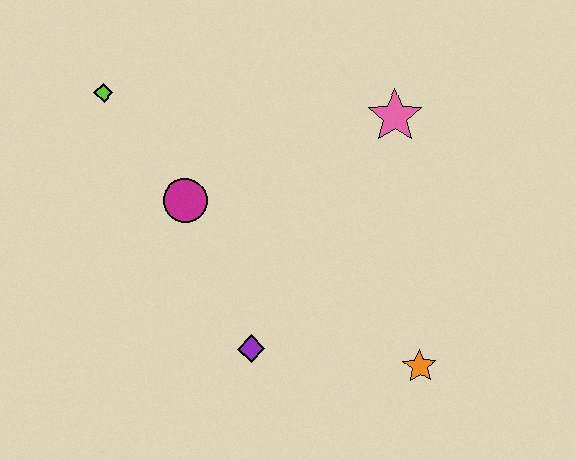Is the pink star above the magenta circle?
Yes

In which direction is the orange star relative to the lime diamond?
The orange star is to the right of the lime diamond.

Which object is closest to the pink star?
The magenta circle is closest to the pink star.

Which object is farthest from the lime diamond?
The orange star is farthest from the lime diamond.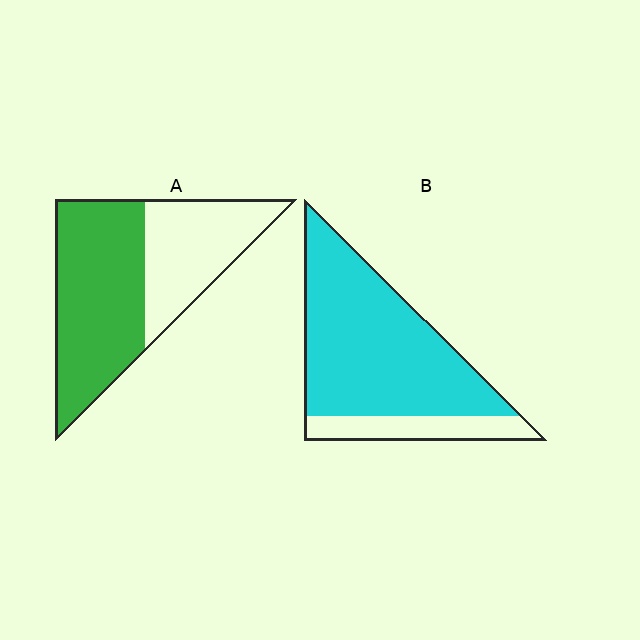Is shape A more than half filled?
Yes.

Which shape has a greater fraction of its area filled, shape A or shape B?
Shape B.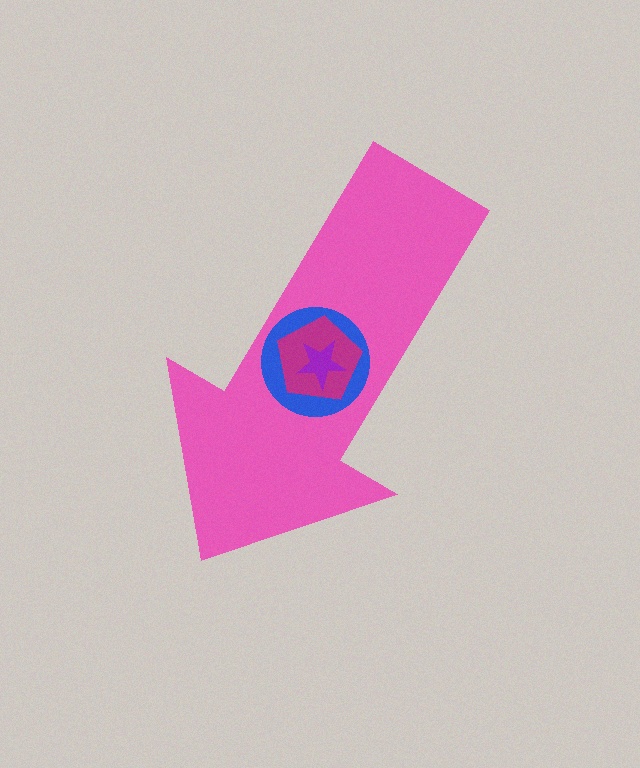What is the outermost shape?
The pink arrow.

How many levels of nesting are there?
4.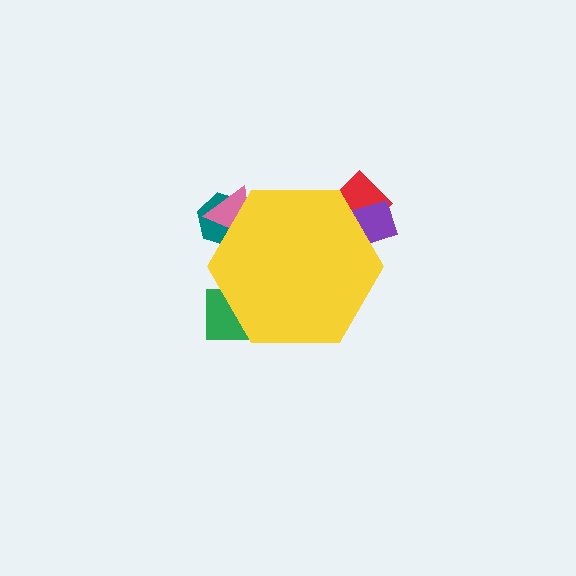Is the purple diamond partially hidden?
Yes, the purple diamond is partially hidden behind the yellow hexagon.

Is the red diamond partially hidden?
Yes, the red diamond is partially hidden behind the yellow hexagon.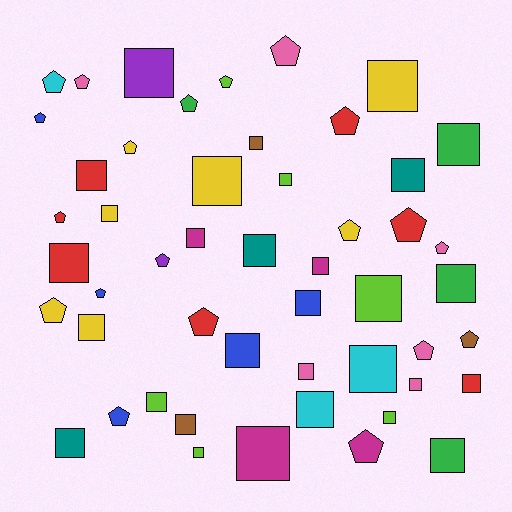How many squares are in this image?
There are 30 squares.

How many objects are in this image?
There are 50 objects.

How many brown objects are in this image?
There are 3 brown objects.